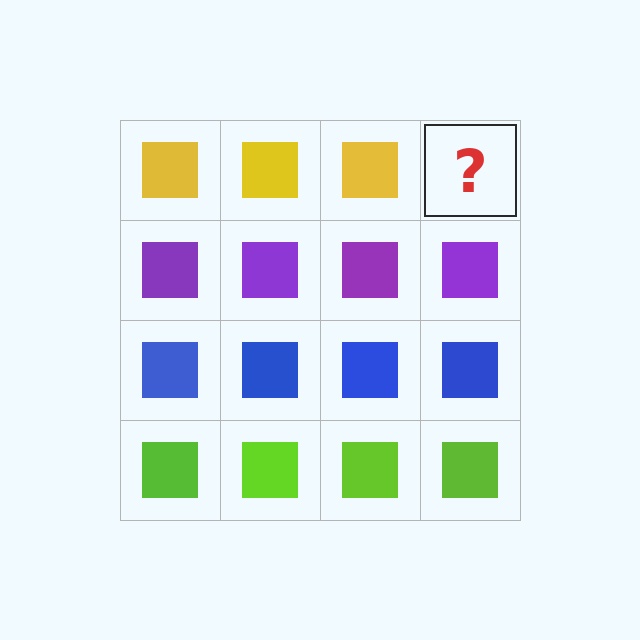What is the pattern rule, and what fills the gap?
The rule is that each row has a consistent color. The gap should be filled with a yellow square.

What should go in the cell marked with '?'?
The missing cell should contain a yellow square.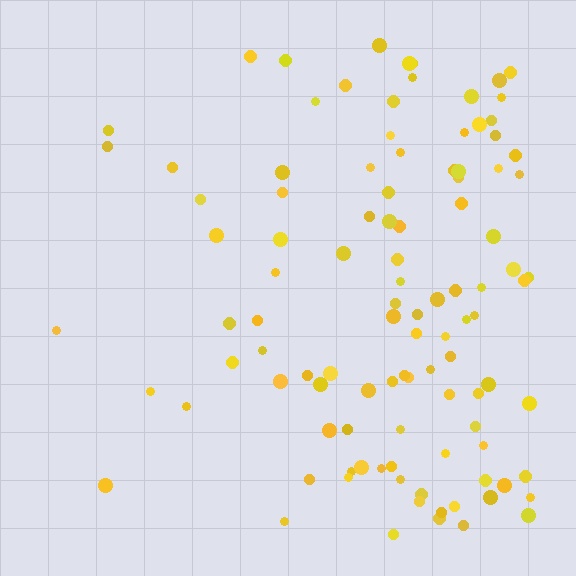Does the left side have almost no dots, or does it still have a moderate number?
Still a moderate number, just noticeably fewer than the right.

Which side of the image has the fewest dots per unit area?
The left.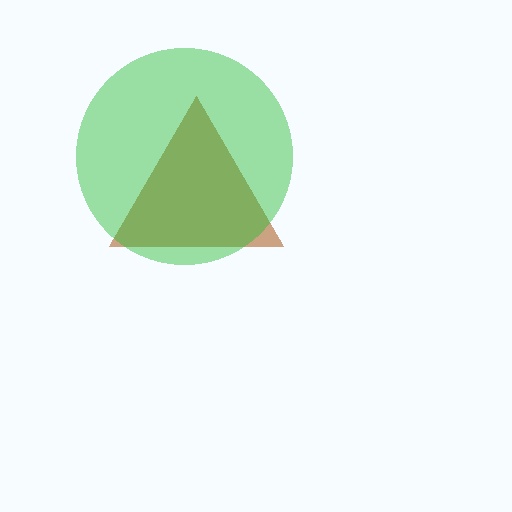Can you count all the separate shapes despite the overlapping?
Yes, there are 2 separate shapes.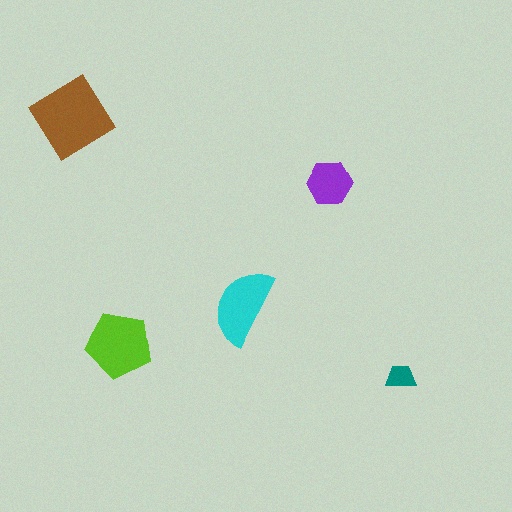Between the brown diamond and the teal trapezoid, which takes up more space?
The brown diamond.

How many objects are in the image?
There are 5 objects in the image.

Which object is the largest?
The brown diamond.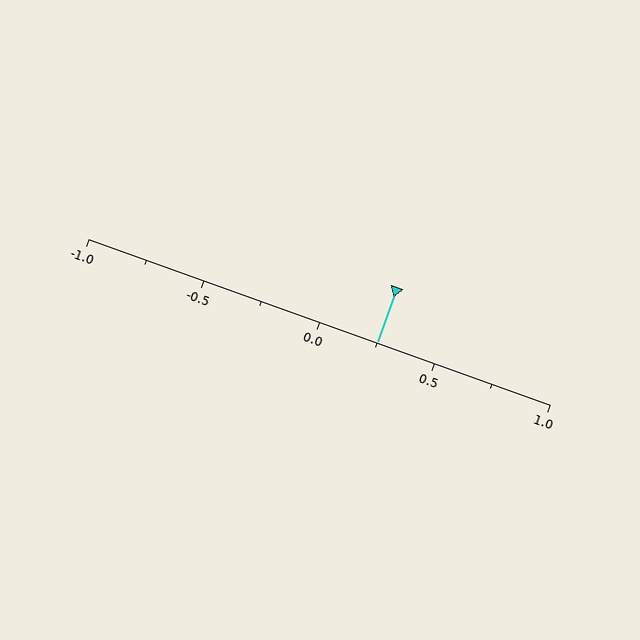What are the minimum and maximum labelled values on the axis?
The axis runs from -1.0 to 1.0.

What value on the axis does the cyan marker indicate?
The marker indicates approximately 0.25.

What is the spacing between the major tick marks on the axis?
The major ticks are spaced 0.5 apart.